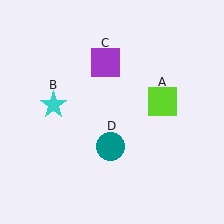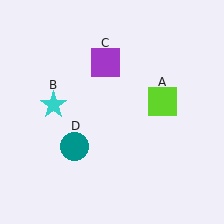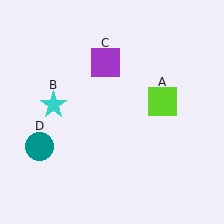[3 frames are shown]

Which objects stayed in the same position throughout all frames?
Lime square (object A) and cyan star (object B) and purple square (object C) remained stationary.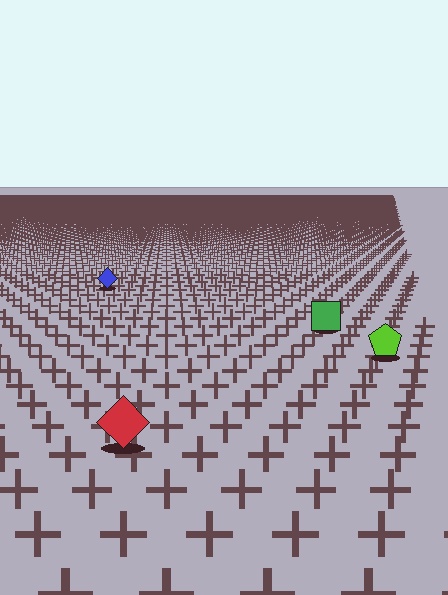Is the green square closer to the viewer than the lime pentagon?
No. The lime pentagon is closer — you can tell from the texture gradient: the ground texture is coarser near it.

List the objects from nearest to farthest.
From nearest to farthest: the red diamond, the lime pentagon, the green square, the blue diamond.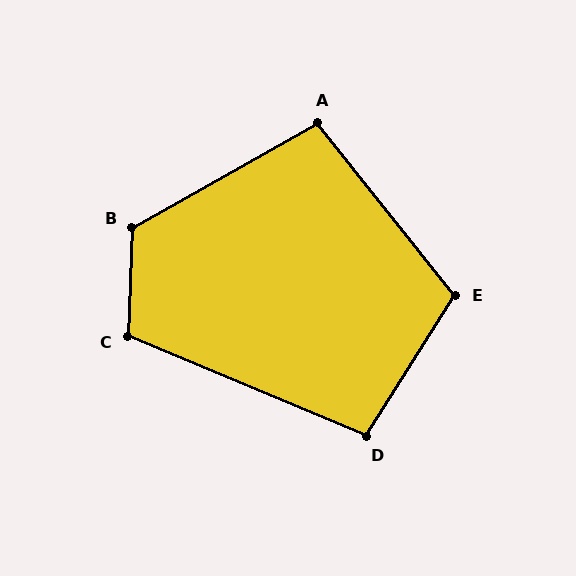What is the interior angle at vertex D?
Approximately 100 degrees (obtuse).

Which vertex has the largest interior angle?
B, at approximately 121 degrees.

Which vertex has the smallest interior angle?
A, at approximately 99 degrees.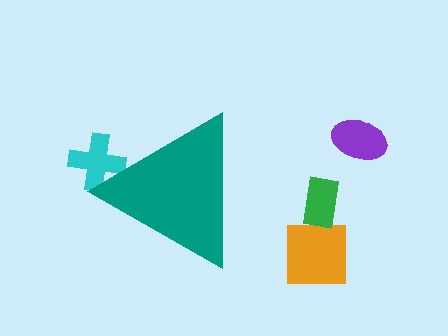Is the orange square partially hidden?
No, the orange square is fully visible.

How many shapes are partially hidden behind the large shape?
1 shape is partially hidden.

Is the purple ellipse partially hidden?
No, the purple ellipse is fully visible.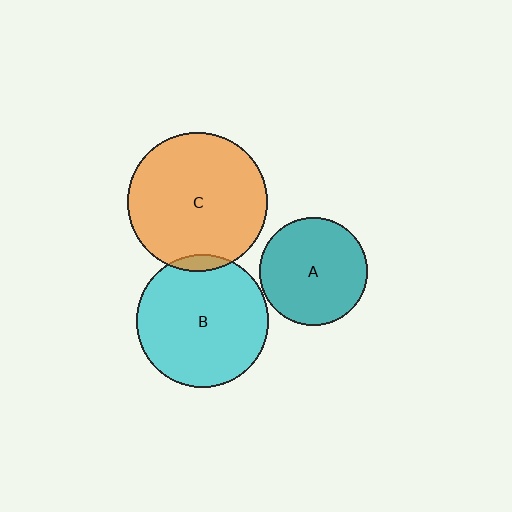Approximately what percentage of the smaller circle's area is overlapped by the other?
Approximately 5%.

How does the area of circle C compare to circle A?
Approximately 1.7 times.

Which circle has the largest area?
Circle C (orange).